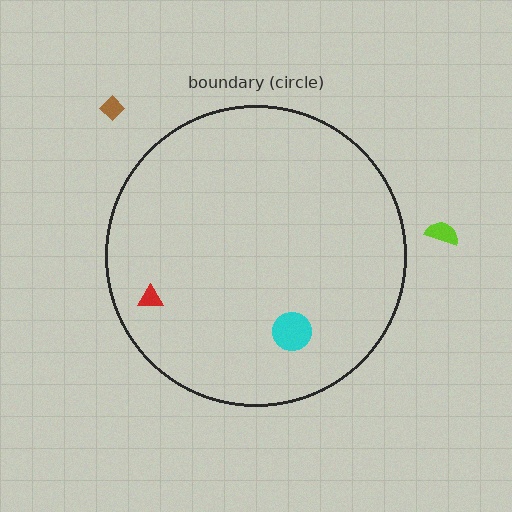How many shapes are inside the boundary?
2 inside, 2 outside.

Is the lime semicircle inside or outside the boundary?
Outside.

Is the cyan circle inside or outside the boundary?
Inside.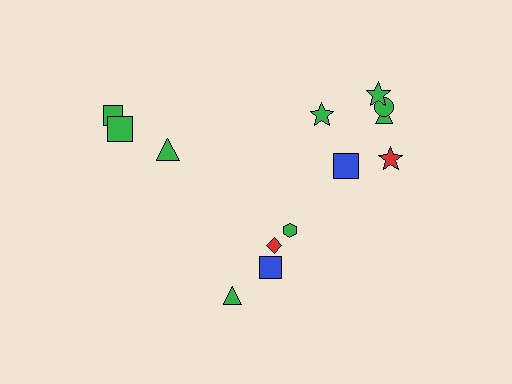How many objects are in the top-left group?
There are 3 objects.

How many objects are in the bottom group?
There are 4 objects.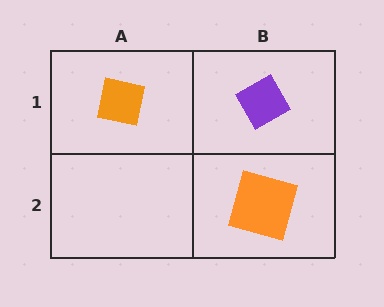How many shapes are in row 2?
1 shape.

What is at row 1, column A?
An orange square.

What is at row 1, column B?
A purple diamond.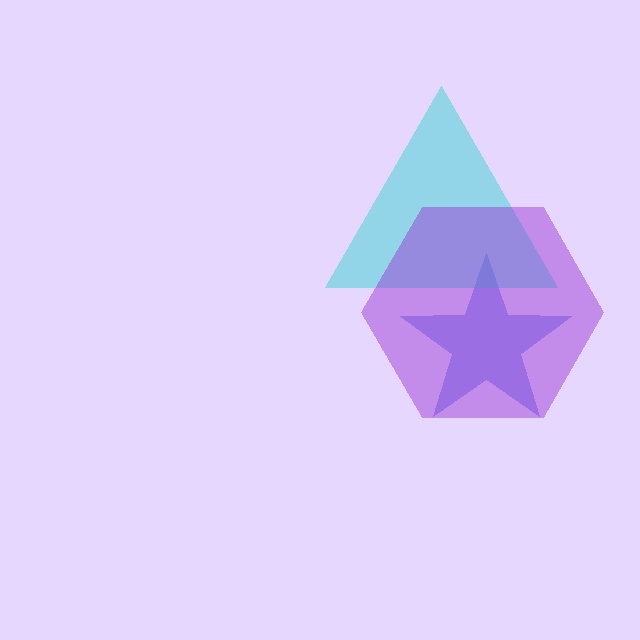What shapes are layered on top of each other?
The layered shapes are: a blue star, a cyan triangle, a purple hexagon.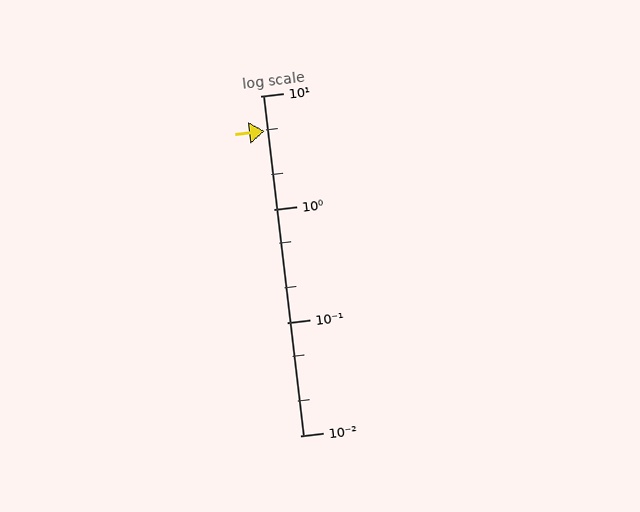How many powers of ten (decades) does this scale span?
The scale spans 3 decades, from 0.01 to 10.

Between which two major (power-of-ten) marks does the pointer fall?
The pointer is between 1 and 10.